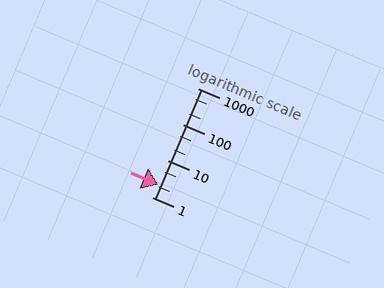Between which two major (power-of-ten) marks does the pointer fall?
The pointer is between 1 and 10.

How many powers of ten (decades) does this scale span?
The scale spans 3 decades, from 1 to 1000.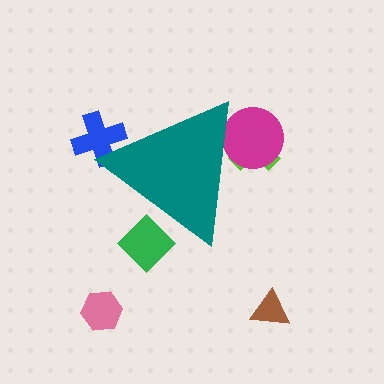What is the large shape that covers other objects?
A teal triangle.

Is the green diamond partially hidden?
Yes, the green diamond is partially hidden behind the teal triangle.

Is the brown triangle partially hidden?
No, the brown triangle is fully visible.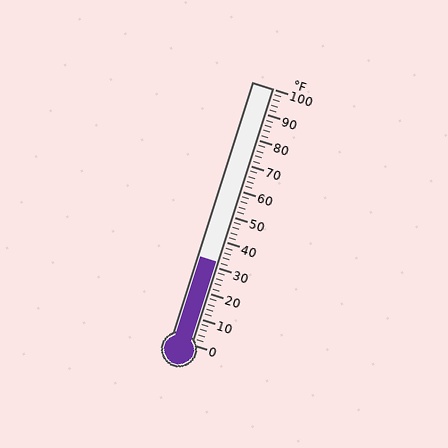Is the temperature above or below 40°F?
The temperature is below 40°F.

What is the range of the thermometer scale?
The thermometer scale ranges from 0°F to 100°F.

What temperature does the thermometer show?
The thermometer shows approximately 32°F.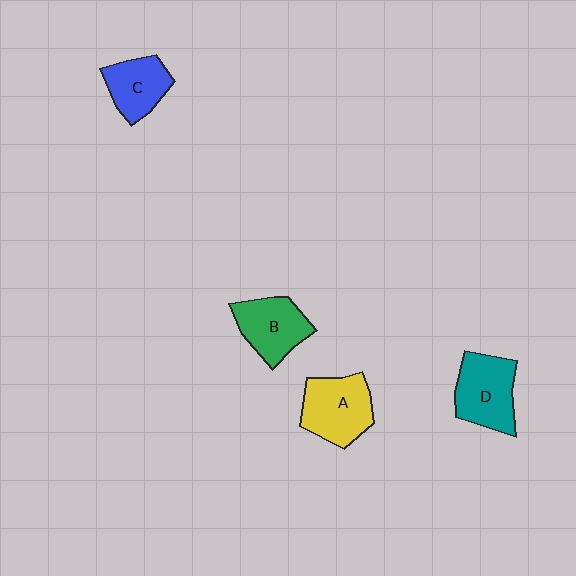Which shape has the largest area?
Shape A (yellow).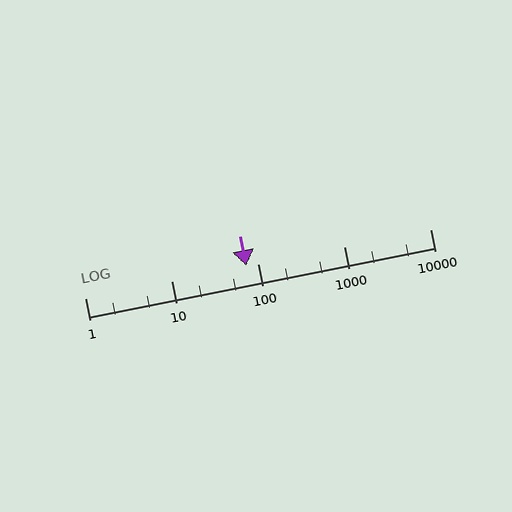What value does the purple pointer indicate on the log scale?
The pointer indicates approximately 74.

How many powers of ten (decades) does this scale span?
The scale spans 4 decades, from 1 to 10000.